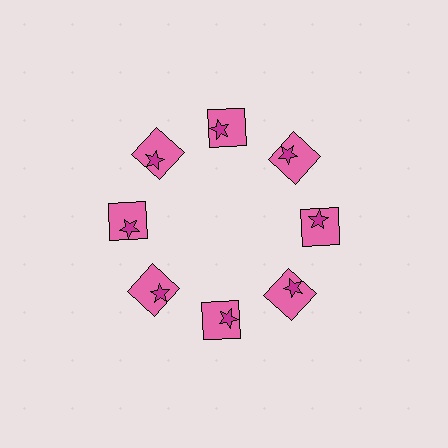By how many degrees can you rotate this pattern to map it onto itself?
The pattern maps onto itself every 45 degrees of rotation.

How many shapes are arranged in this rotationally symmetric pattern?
There are 16 shapes, arranged in 8 groups of 2.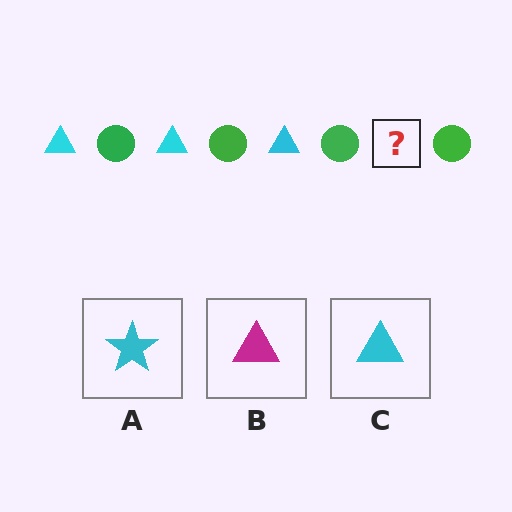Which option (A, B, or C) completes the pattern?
C.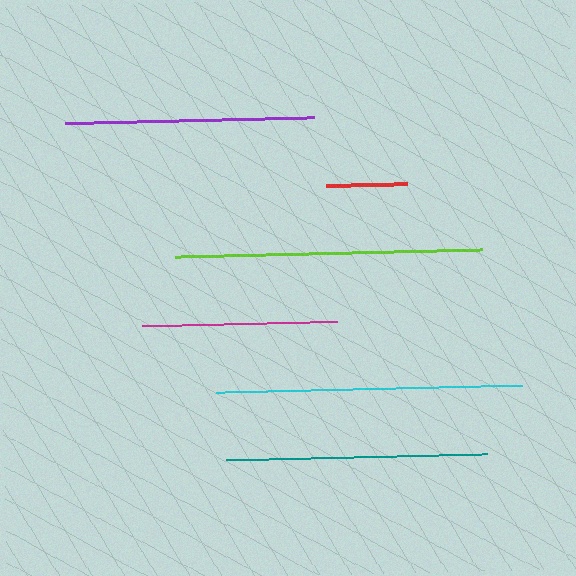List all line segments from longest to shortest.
From longest to shortest: lime, cyan, teal, purple, magenta, red.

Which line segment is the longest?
The lime line is the longest at approximately 307 pixels.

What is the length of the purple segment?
The purple segment is approximately 249 pixels long.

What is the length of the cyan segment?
The cyan segment is approximately 307 pixels long.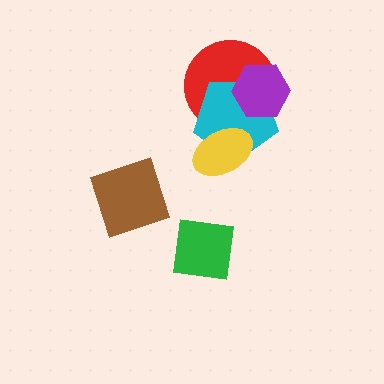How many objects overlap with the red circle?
3 objects overlap with the red circle.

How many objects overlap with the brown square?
0 objects overlap with the brown square.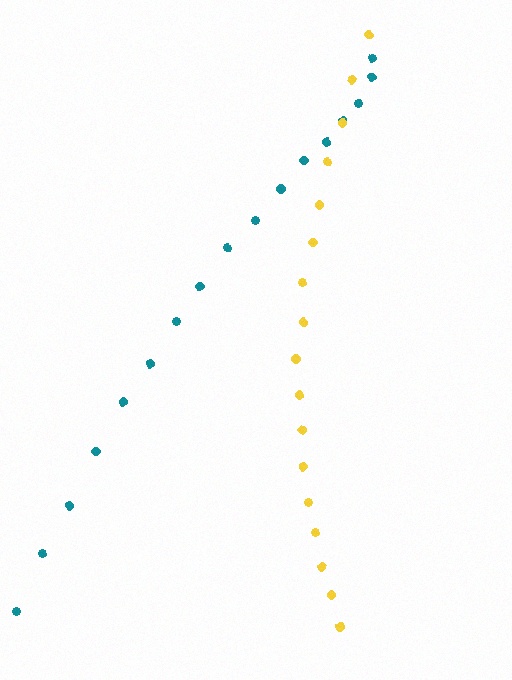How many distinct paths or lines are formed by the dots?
There are 2 distinct paths.